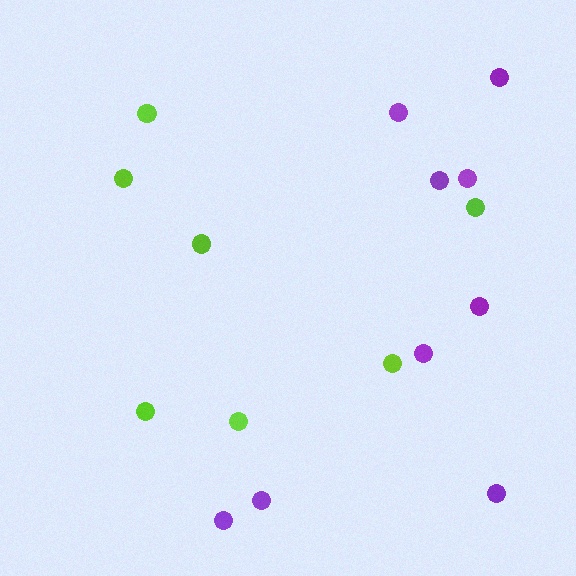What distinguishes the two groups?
There are 2 groups: one group of lime circles (7) and one group of purple circles (9).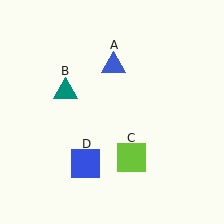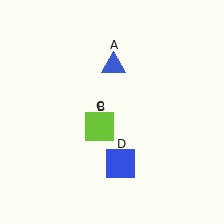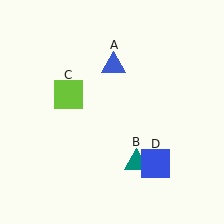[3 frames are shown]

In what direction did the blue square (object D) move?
The blue square (object D) moved right.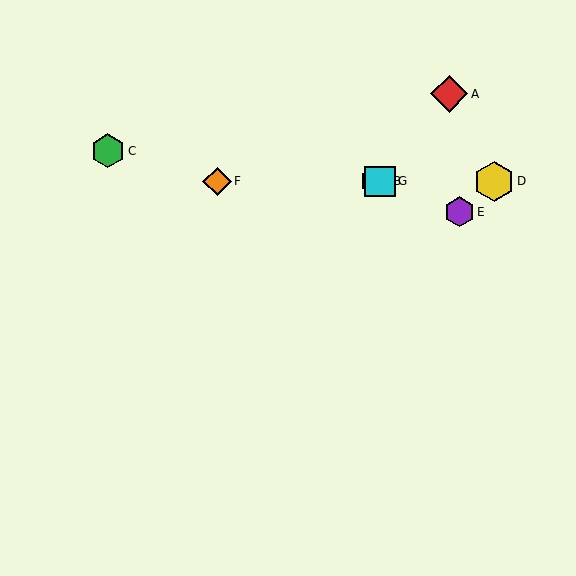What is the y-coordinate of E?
Object E is at y≈212.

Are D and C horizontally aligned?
No, D is at y≈181 and C is at y≈151.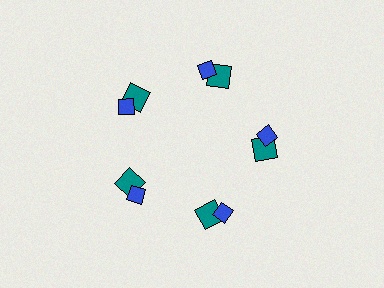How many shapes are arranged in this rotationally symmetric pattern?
There are 10 shapes, arranged in 5 groups of 2.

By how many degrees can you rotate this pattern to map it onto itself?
The pattern maps onto itself every 72 degrees of rotation.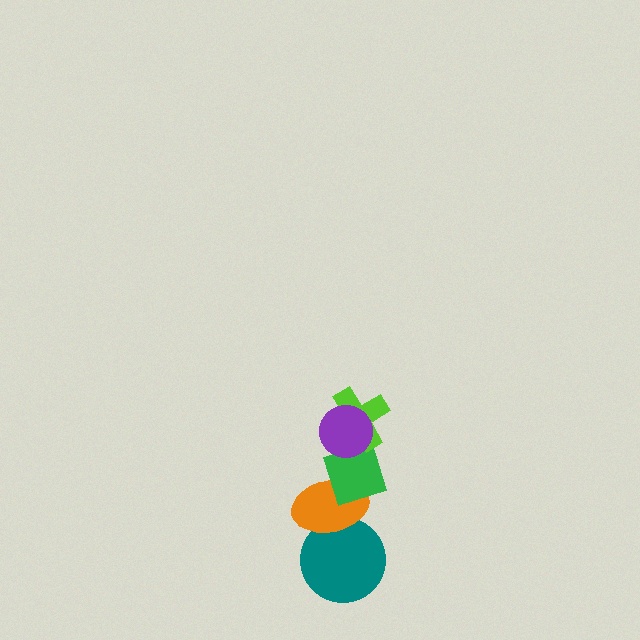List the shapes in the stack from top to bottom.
From top to bottom: the purple circle, the lime cross, the green diamond, the orange ellipse, the teal circle.